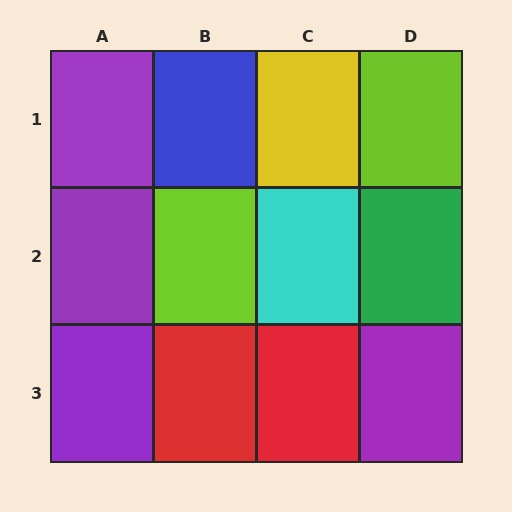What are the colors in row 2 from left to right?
Purple, lime, cyan, green.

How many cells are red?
2 cells are red.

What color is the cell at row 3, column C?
Red.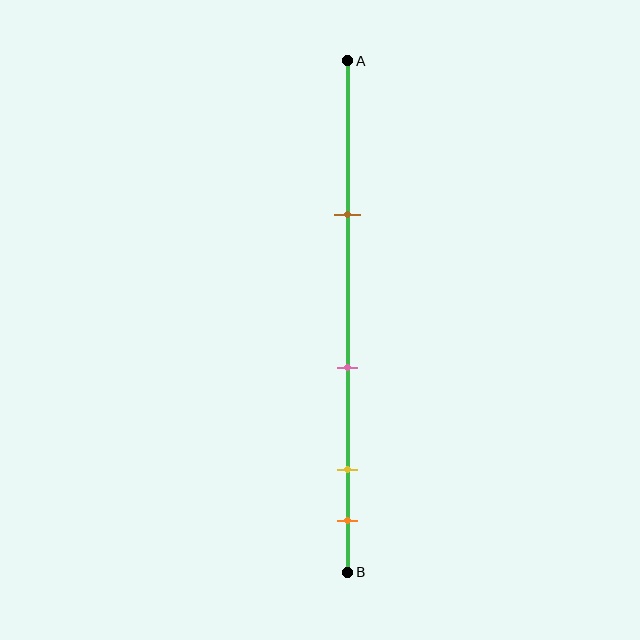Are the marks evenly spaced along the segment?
No, the marks are not evenly spaced.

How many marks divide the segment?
There are 4 marks dividing the segment.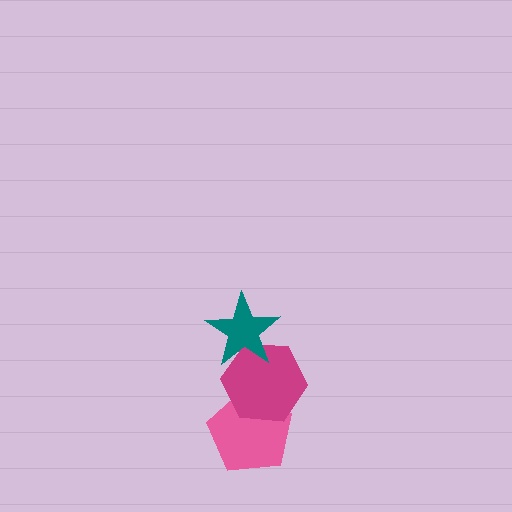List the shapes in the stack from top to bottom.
From top to bottom: the teal star, the magenta hexagon, the pink pentagon.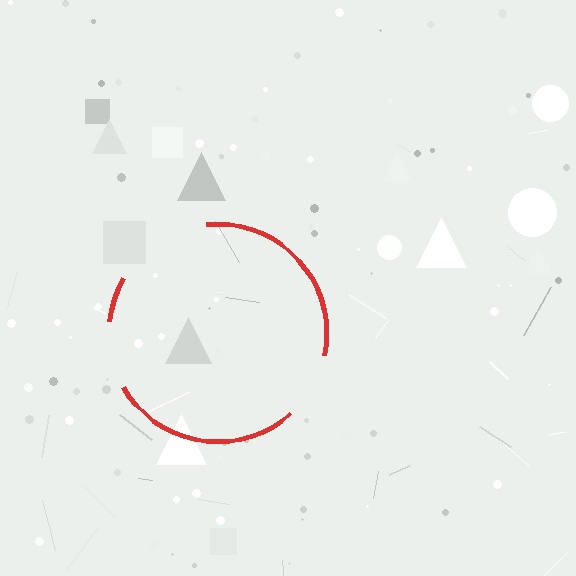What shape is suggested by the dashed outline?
The dashed outline suggests a circle.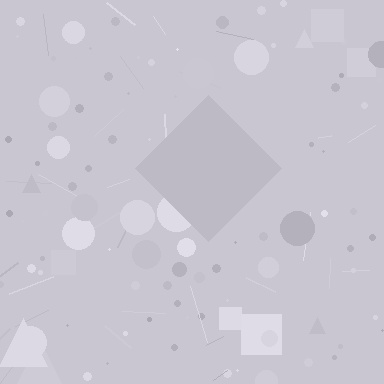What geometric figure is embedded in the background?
A diamond is embedded in the background.